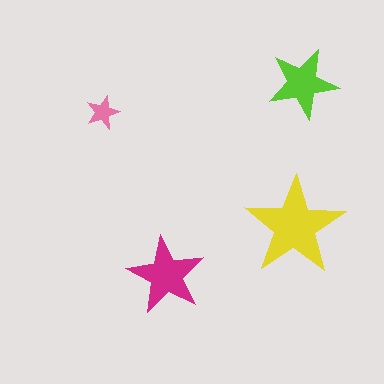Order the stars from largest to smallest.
the yellow one, the magenta one, the lime one, the pink one.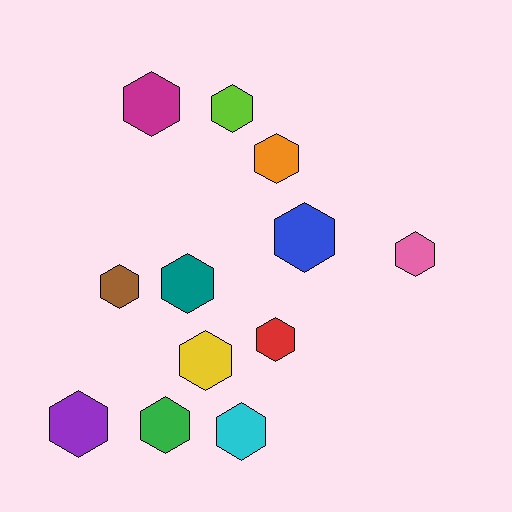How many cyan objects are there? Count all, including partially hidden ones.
There is 1 cyan object.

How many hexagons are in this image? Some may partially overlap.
There are 12 hexagons.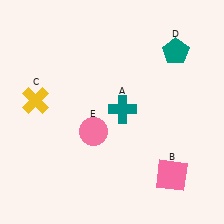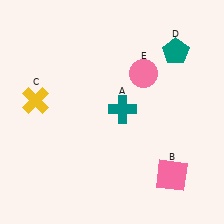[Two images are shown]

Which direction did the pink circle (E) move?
The pink circle (E) moved up.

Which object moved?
The pink circle (E) moved up.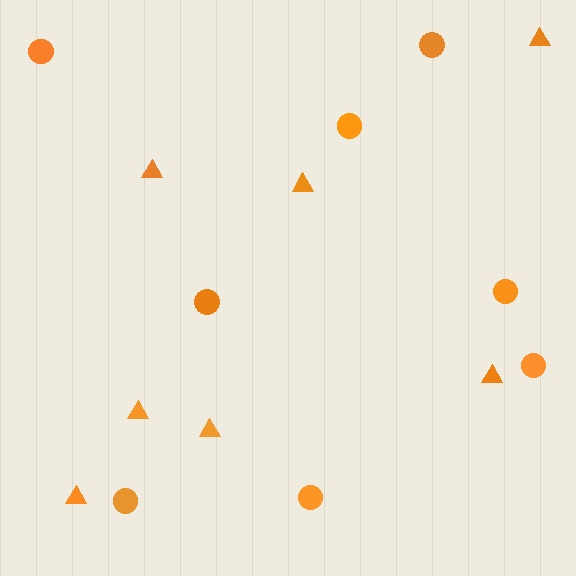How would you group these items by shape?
There are 2 groups: one group of triangles (7) and one group of circles (8).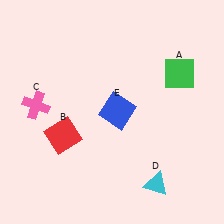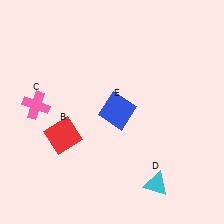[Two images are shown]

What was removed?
The green square (A) was removed in Image 2.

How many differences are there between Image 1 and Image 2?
There is 1 difference between the two images.